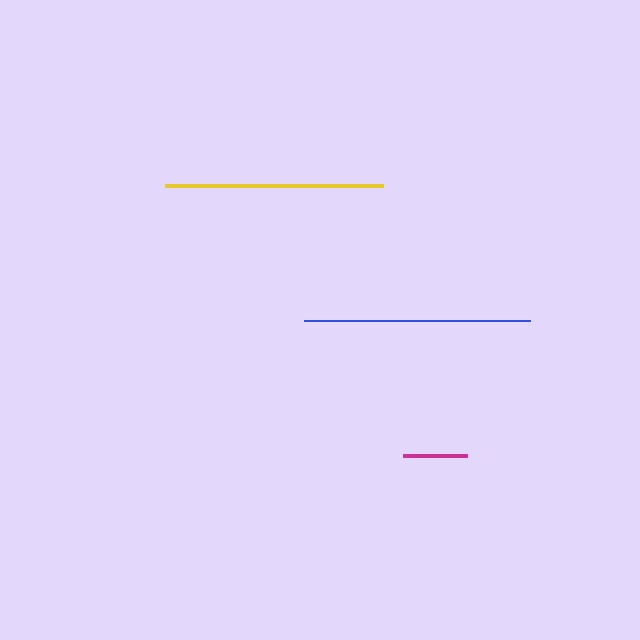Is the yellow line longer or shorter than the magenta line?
The yellow line is longer than the magenta line.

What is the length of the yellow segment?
The yellow segment is approximately 219 pixels long.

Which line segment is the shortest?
The magenta line is the shortest at approximately 64 pixels.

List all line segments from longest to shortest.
From longest to shortest: blue, yellow, magenta.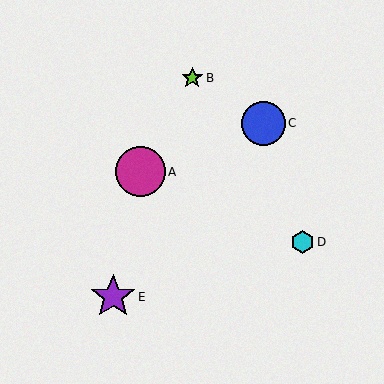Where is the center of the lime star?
The center of the lime star is at (192, 78).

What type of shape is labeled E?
Shape E is a purple star.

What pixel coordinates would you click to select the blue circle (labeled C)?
Click at (263, 123) to select the blue circle C.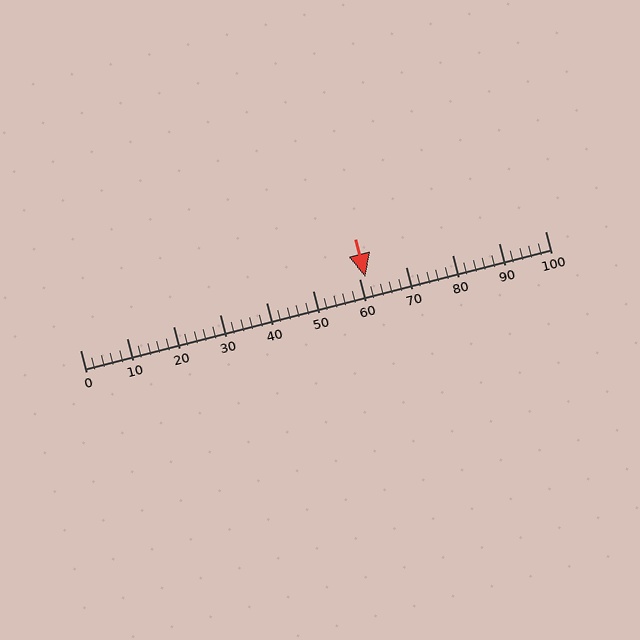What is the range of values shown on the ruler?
The ruler shows values from 0 to 100.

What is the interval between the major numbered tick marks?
The major tick marks are spaced 10 units apart.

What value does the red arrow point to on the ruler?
The red arrow points to approximately 61.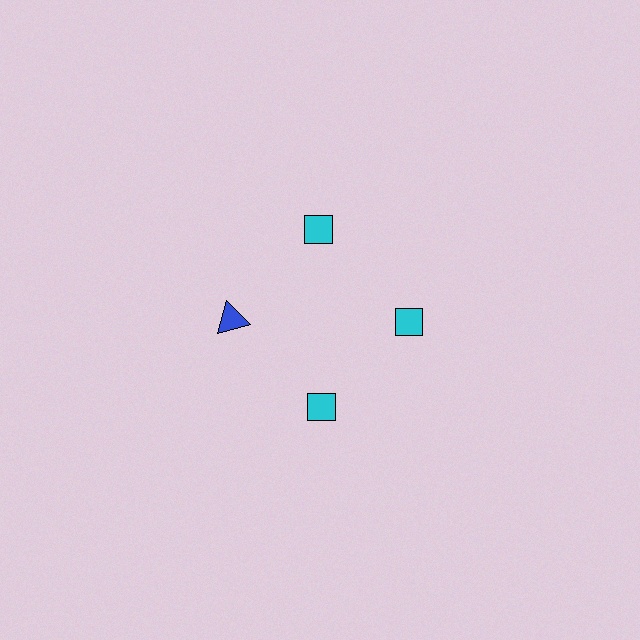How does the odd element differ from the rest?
It differs in both color (blue instead of cyan) and shape (triangle instead of diamond).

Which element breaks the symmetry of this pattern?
The blue triangle at roughly the 9 o'clock position breaks the symmetry. All other shapes are cyan diamonds.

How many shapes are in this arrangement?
There are 4 shapes arranged in a ring pattern.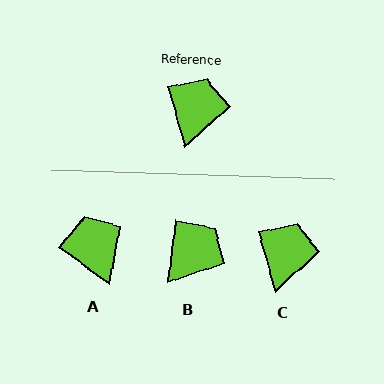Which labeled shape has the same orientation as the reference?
C.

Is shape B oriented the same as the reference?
No, it is off by about 24 degrees.